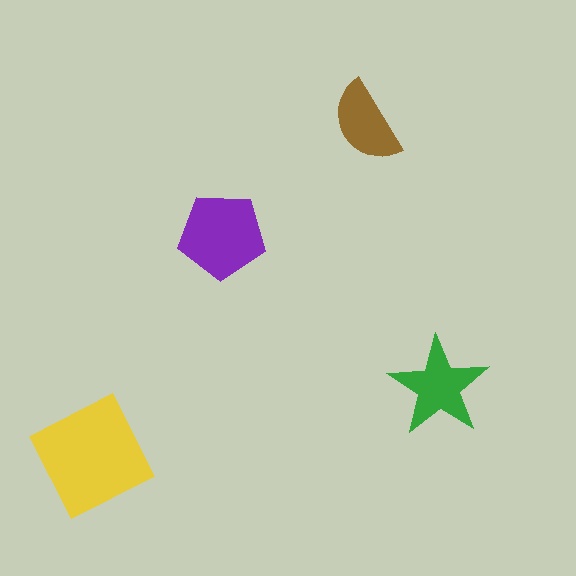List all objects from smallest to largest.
The brown semicircle, the green star, the purple pentagon, the yellow square.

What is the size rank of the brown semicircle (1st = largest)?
4th.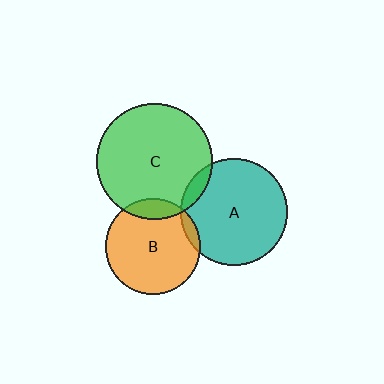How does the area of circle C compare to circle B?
Approximately 1.5 times.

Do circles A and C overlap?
Yes.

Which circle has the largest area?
Circle C (green).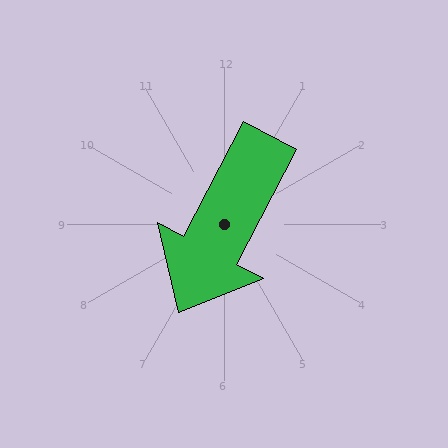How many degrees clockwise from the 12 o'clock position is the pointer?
Approximately 207 degrees.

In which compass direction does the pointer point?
Southwest.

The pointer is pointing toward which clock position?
Roughly 7 o'clock.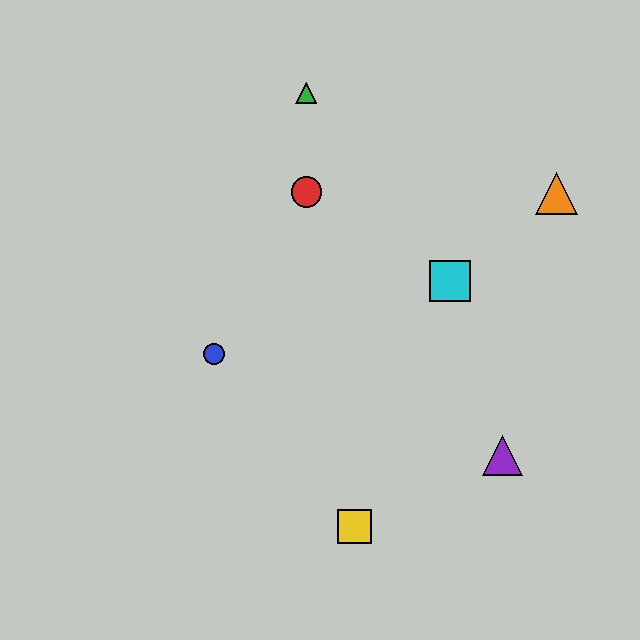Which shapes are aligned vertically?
The red circle, the green triangle are aligned vertically.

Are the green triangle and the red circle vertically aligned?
Yes, both are at x≈306.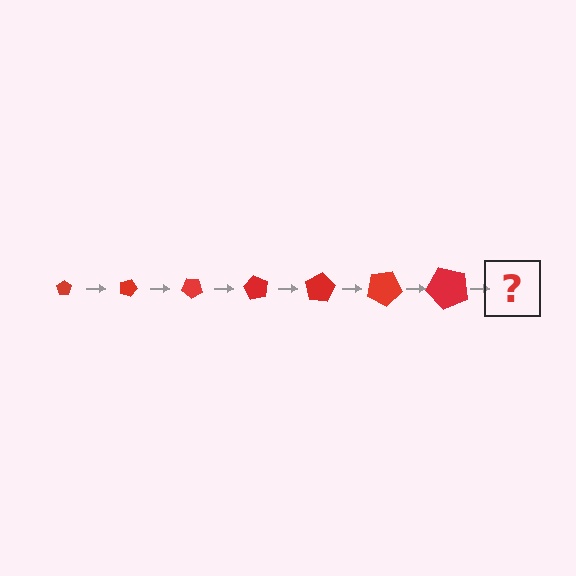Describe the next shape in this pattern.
It should be a pentagon, larger than the previous one and rotated 140 degrees from the start.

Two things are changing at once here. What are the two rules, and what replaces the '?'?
The two rules are that the pentagon grows larger each step and it rotates 20 degrees each step. The '?' should be a pentagon, larger than the previous one and rotated 140 degrees from the start.